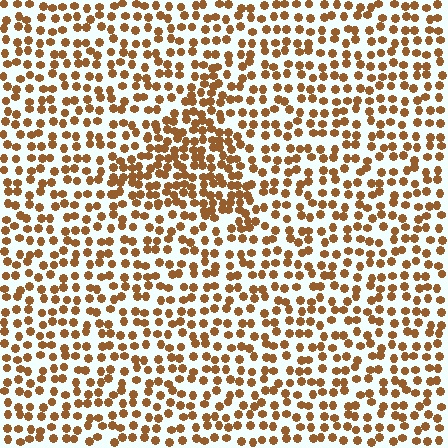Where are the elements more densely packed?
The elements are more densely packed inside the triangle boundary.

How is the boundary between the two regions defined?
The boundary is defined by a change in element density (approximately 1.7x ratio). All elements are the same color, size, and shape.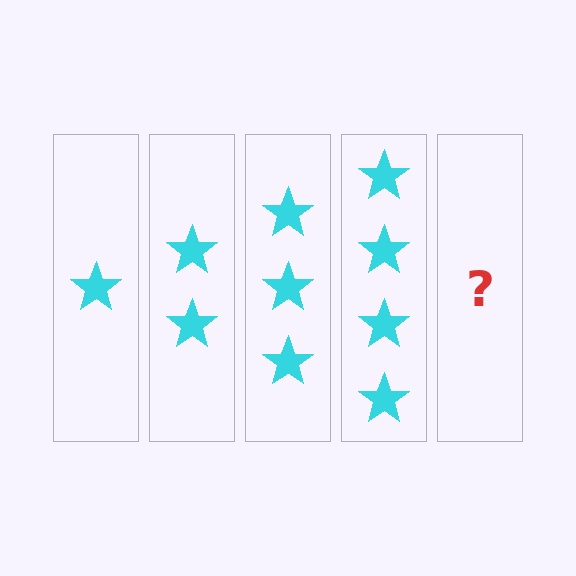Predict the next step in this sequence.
The next step is 5 stars.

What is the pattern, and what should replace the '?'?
The pattern is that each step adds one more star. The '?' should be 5 stars.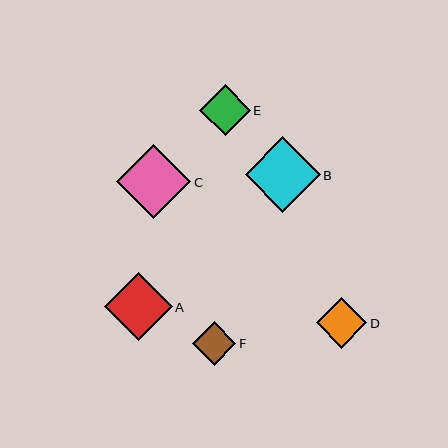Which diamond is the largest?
Diamond B is the largest with a size of approximately 75 pixels.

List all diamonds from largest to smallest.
From largest to smallest: B, C, A, D, E, F.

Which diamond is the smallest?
Diamond F is the smallest with a size of approximately 43 pixels.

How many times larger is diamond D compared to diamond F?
Diamond D is approximately 1.2 times the size of diamond F.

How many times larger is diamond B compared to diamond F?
Diamond B is approximately 1.7 times the size of diamond F.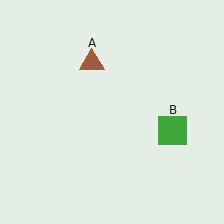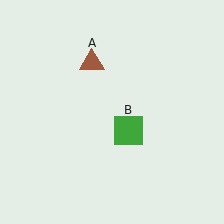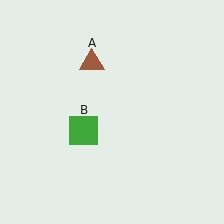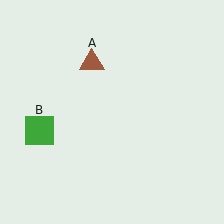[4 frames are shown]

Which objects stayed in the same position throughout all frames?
Brown triangle (object A) remained stationary.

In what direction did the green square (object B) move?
The green square (object B) moved left.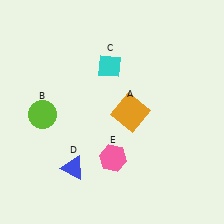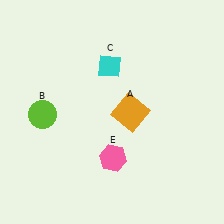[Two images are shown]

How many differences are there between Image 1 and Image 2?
There is 1 difference between the two images.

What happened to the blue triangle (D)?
The blue triangle (D) was removed in Image 2. It was in the bottom-left area of Image 1.